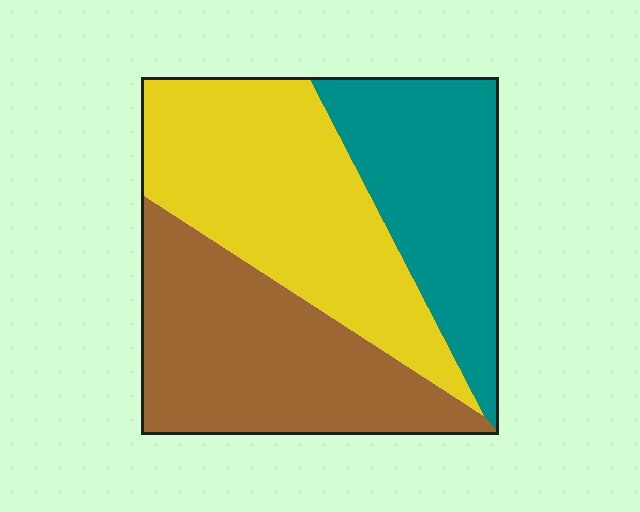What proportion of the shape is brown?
Brown takes up about one third (1/3) of the shape.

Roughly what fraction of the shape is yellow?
Yellow covers around 40% of the shape.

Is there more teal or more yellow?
Yellow.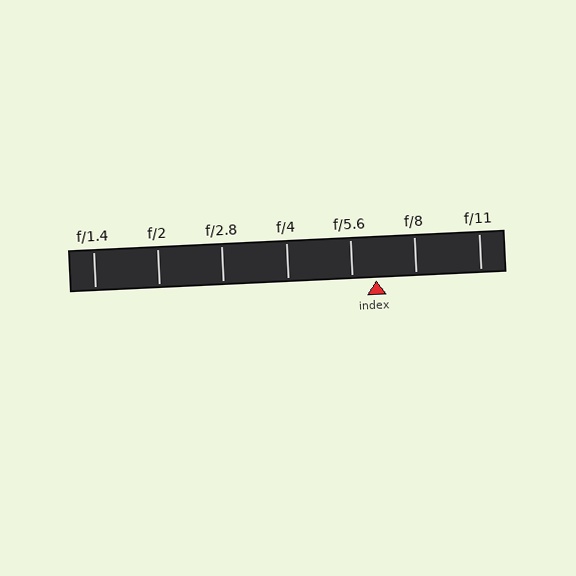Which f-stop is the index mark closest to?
The index mark is closest to f/5.6.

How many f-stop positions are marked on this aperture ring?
There are 7 f-stop positions marked.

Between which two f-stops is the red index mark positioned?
The index mark is between f/5.6 and f/8.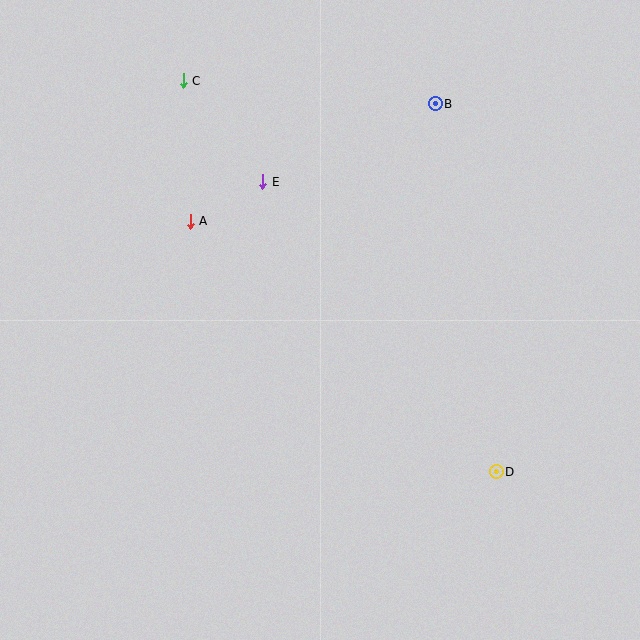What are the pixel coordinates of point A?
Point A is at (190, 221).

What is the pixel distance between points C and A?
The distance between C and A is 141 pixels.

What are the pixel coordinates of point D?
Point D is at (496, 472).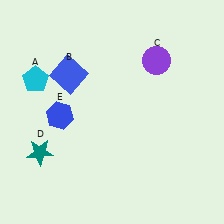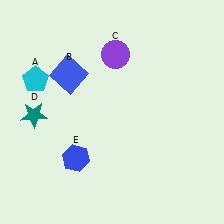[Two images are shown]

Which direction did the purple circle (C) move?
The purple circle (C) moved left.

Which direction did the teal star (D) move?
The teal star (D) moved up.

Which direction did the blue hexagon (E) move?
The blue hexagon (E) moved down.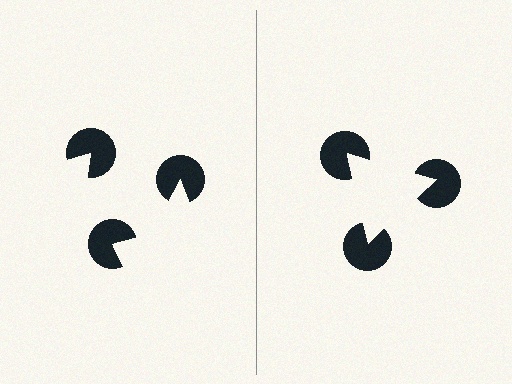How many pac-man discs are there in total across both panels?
6 — 3 on each side.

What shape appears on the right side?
An illusory triangle.